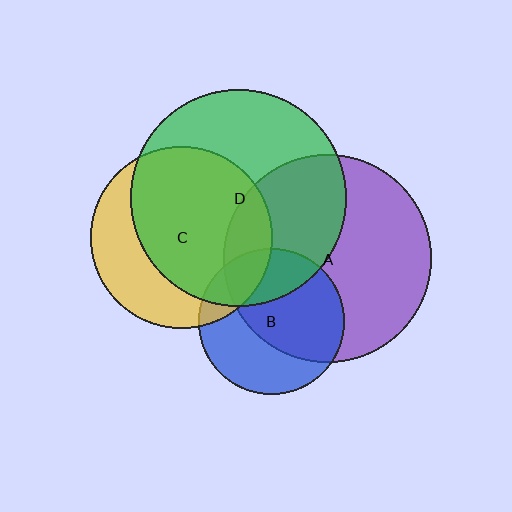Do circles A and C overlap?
Yes.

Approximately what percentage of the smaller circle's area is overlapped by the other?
Approximately 15%.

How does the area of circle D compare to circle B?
Approximately 2.2 times.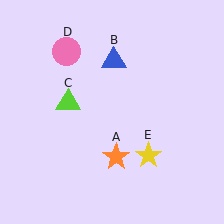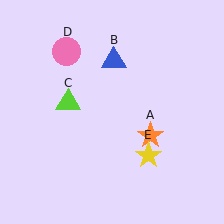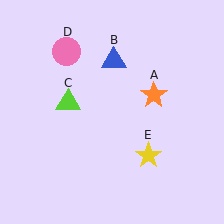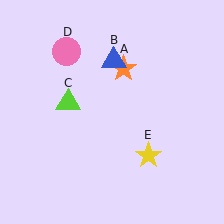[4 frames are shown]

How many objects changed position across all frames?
1 object changed position: orange star (object A).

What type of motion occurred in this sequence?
The orange star (object A) rotated counterclockwise around the center of the scene.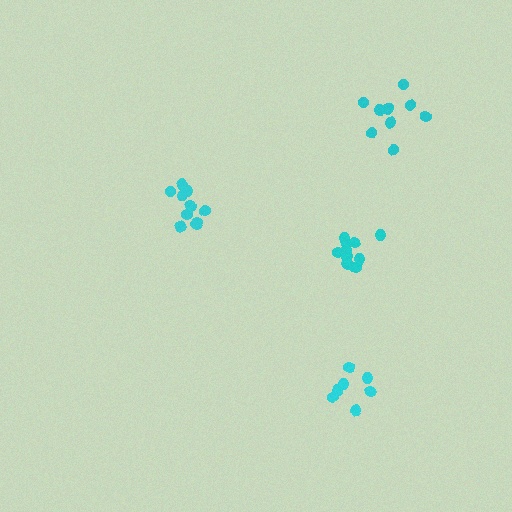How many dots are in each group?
Group 1: 10 dots, Group 2: 10 dots, Group 3: 10 dots, Group 4: 7 dots (37 total).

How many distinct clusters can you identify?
There are 4 distinct clusters.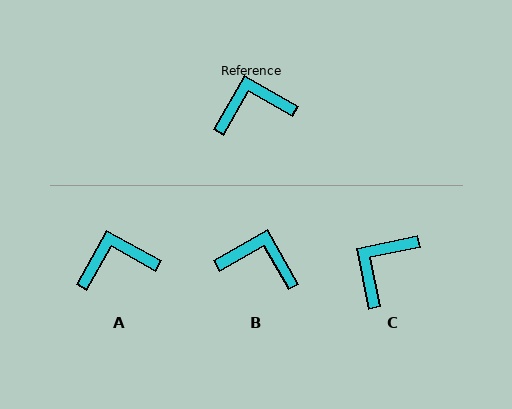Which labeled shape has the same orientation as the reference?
A.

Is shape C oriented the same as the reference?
No, it is off by about 41 degrees.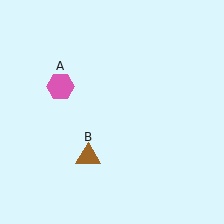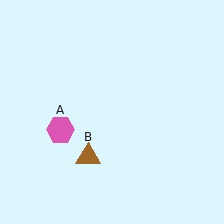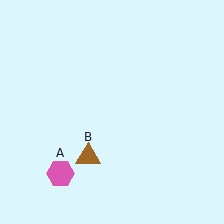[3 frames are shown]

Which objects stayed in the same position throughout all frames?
Brown triangle (object B) remained stationary.